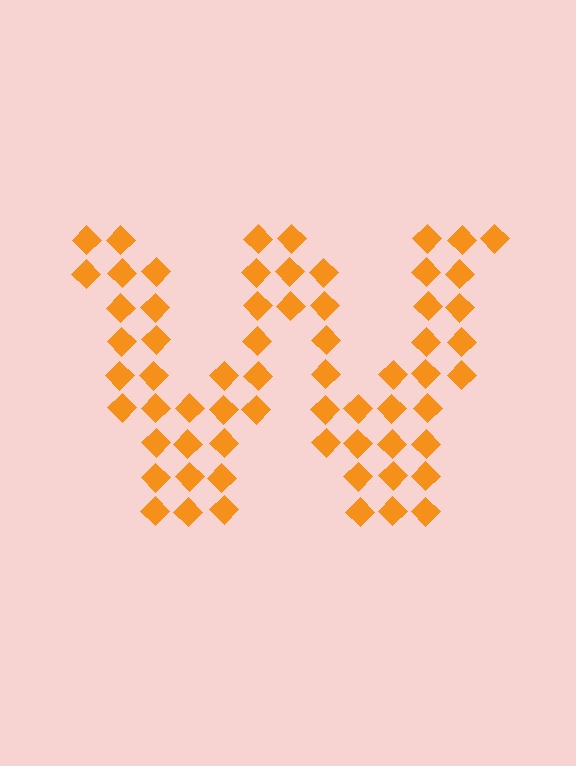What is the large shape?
The large shape is the letter W.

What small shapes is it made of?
It is made of small diamonds.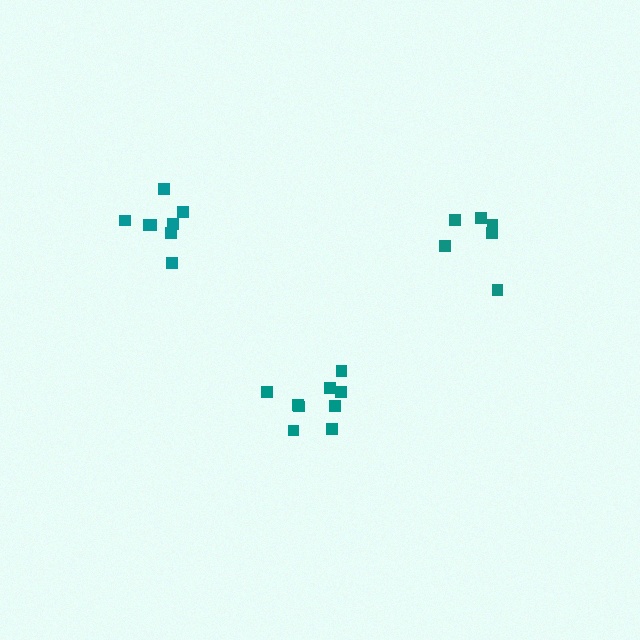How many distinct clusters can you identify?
There are 3 distinct clusters.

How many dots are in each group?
Group 1: 9 dots, Group 2: 8 dots, Group 3: 6 dots (23 total).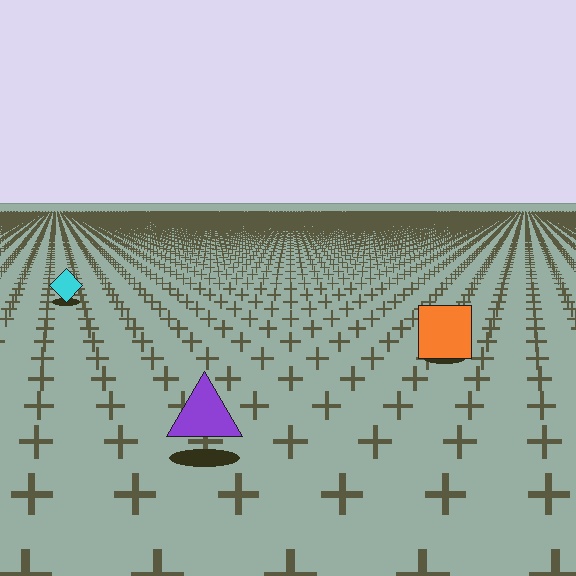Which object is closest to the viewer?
The purple triangle is closest. The texture marks near it are larger and more spread out.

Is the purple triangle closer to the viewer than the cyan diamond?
Yes. The purple triangle is closer — you can tell from the texture gradient: the ground texture is coarser near it.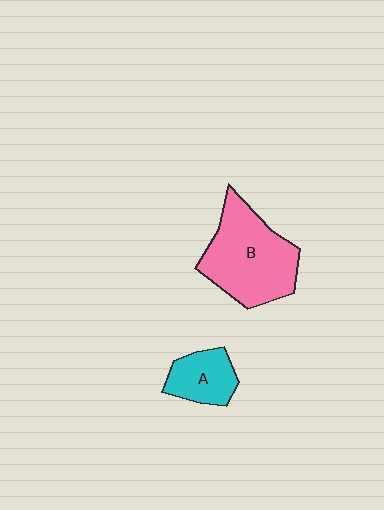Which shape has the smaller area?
Shape A (cyan).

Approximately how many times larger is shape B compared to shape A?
Approximately 2.2 times.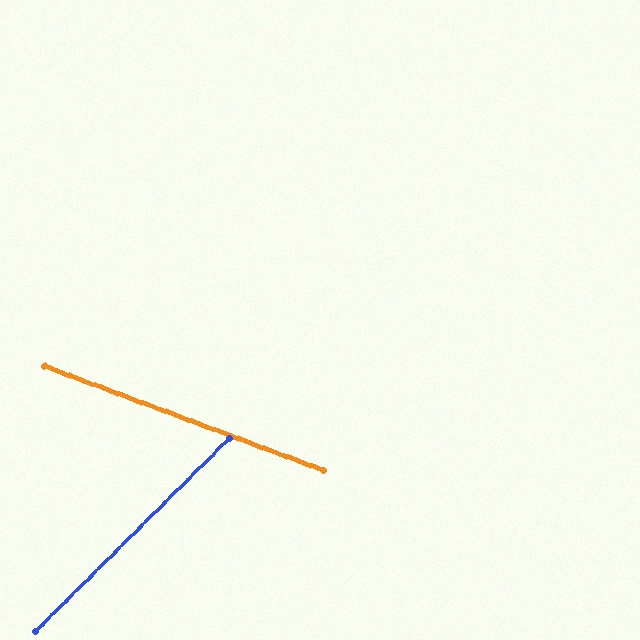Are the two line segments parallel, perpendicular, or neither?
Neither parallel nor perpendicular — they differ by about 65°.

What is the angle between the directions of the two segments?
Approximately 65 degrees.